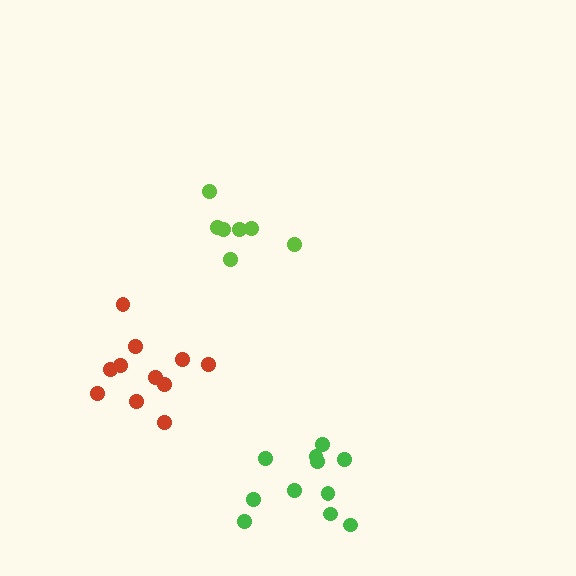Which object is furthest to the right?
The green cluster is rightmost.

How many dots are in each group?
Group 1: 7 dots, Group 2: 11 dots, Group 3: 11 dots (29 total).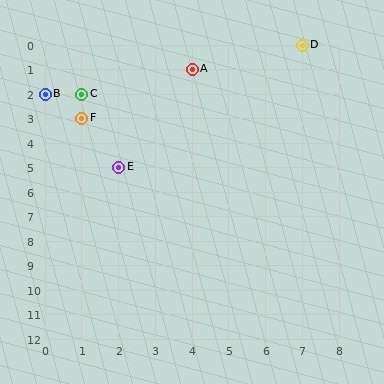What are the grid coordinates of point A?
Point A is at grid coordinates (4, 1).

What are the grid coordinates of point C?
Point C is at grid coordinates (1, 2).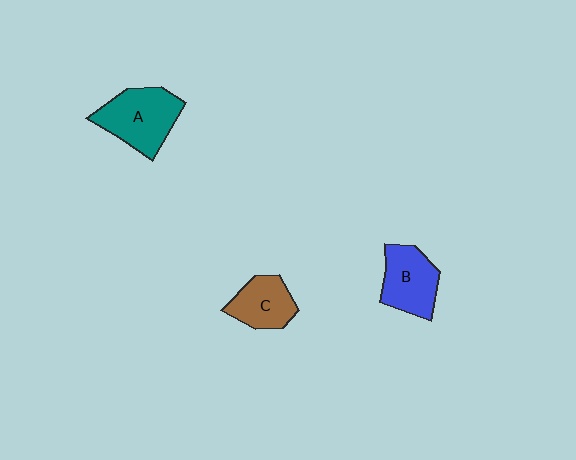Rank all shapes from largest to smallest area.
From largest to smallest: A (teal), B (blue), C (brown).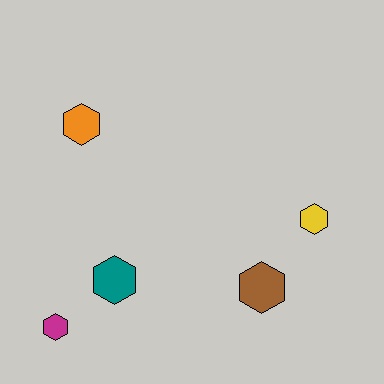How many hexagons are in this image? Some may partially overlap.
There are 5 hexagons.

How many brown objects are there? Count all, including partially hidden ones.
There is 1 brown object.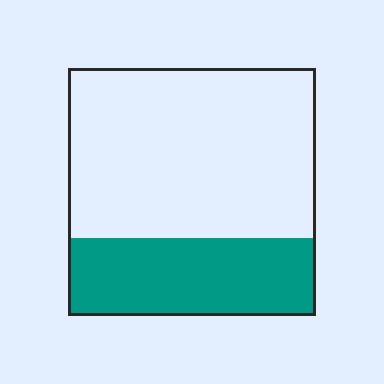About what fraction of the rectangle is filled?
About one third (1/3).